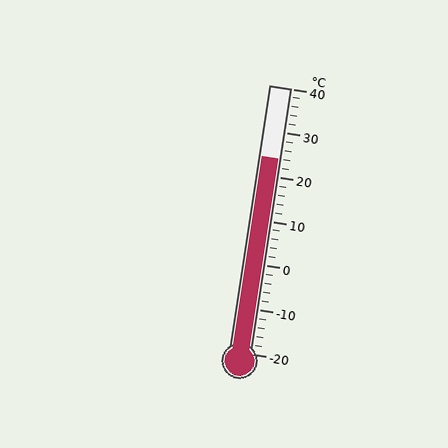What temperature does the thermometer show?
The thermometer shows approximately 24°C.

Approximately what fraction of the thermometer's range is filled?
The thermometer is filled to approximately 75% of its range.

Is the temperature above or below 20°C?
The temperature is above 20°C.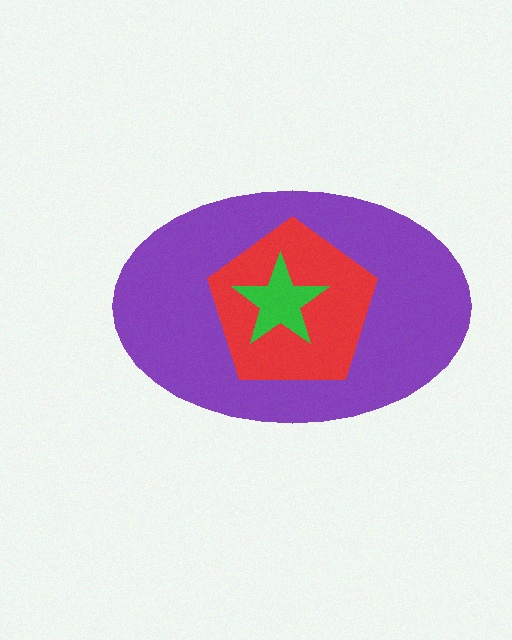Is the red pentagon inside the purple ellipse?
Yes.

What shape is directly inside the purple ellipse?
The red pentagon.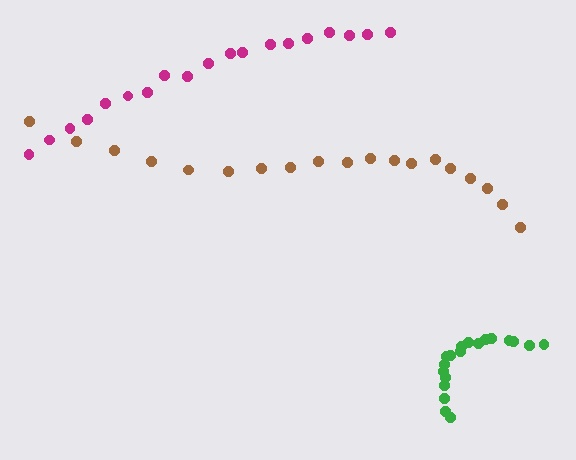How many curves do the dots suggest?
There are 3 distinct paths.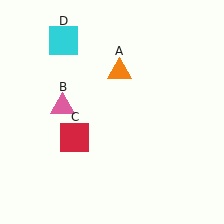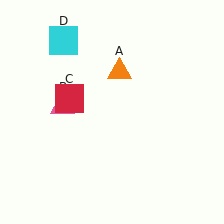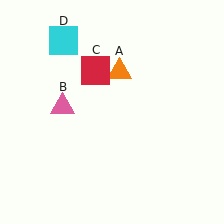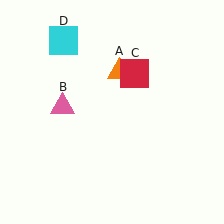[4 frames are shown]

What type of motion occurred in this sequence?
The red square (object C) rotated clockwise around the center of the scene.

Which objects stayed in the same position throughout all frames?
Orange triangle (object A) and pink triangle (object B) and cyan square (object D) remained stationary.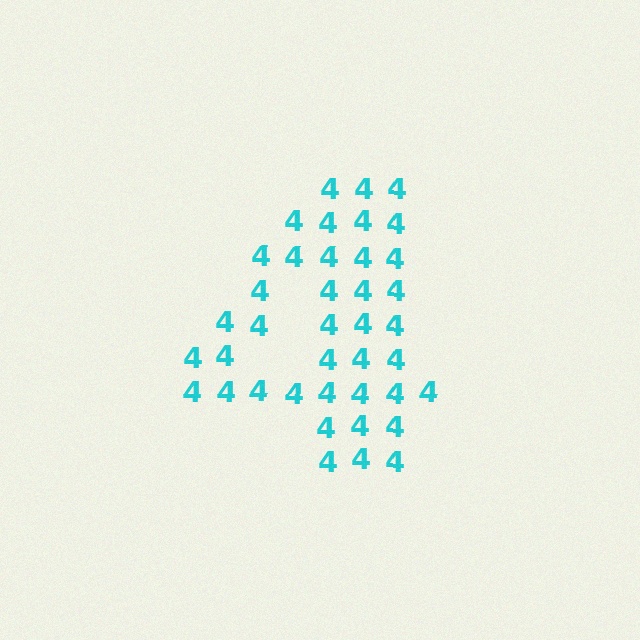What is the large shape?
The large shape is the digit 4.